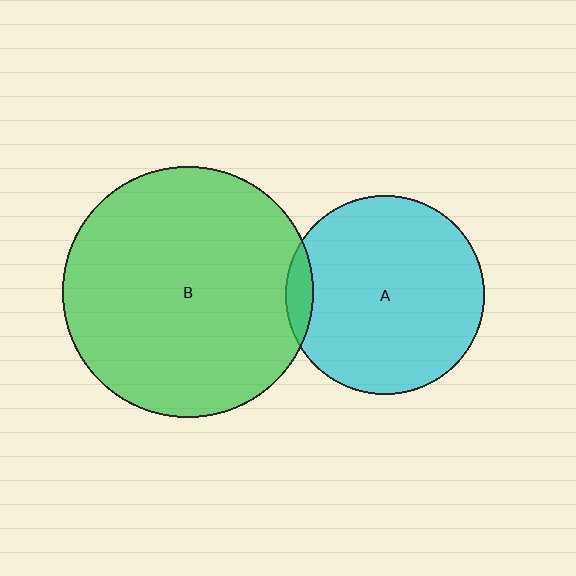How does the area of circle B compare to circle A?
Approximately 1.6 times.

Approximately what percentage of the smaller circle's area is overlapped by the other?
Approximately 5%.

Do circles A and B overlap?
Yes.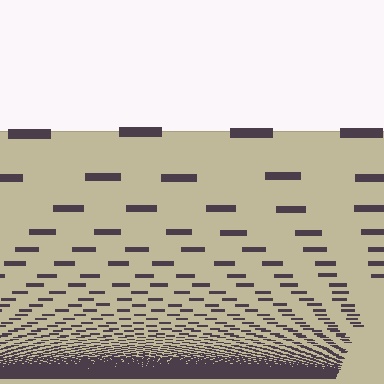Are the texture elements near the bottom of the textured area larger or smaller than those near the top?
Smaller. The gradient is inverted — elements near the bottom are smaller and denser.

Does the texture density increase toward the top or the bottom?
Density increases toward the bottom.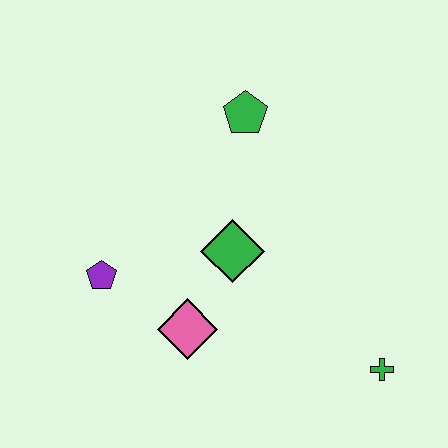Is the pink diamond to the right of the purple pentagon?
Yes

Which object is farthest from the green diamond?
The green cross is farthest from the green diamond.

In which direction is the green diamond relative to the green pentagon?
The green diamond is below the green pentagon.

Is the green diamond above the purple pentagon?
Yes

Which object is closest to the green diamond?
The pink diamond is closest to the green diamond.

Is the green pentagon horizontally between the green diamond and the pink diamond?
No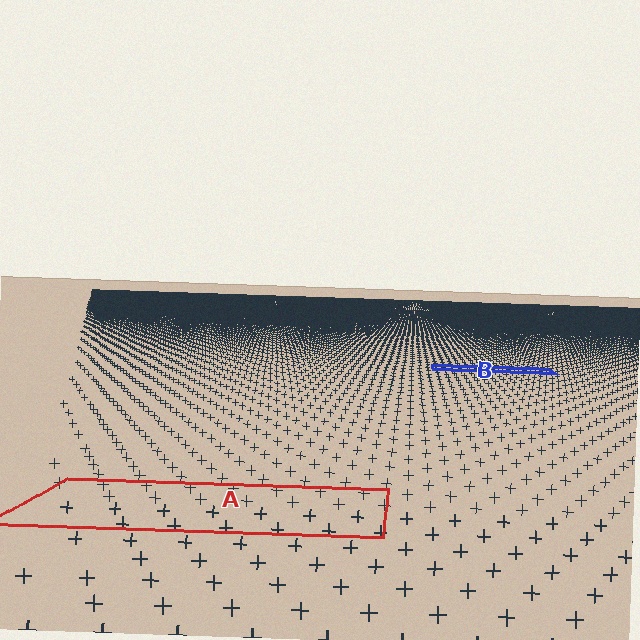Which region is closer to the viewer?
Region A is closer. The texture elements there are larger and more spread out.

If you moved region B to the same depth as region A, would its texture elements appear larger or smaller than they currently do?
They would appear larger. At a closer depth, the same texture elements are projected at a bigger on-screen size.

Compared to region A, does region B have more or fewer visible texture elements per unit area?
Region B has more texture elements per unit area — they are packed more densely because it is farther away.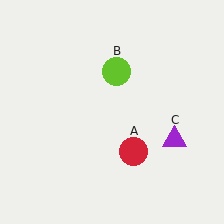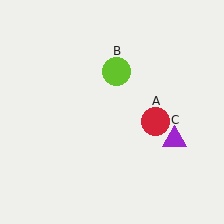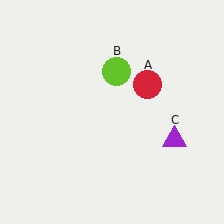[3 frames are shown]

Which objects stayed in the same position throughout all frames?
Lime circle (object B) and purple triangle (object C) remained stationary.